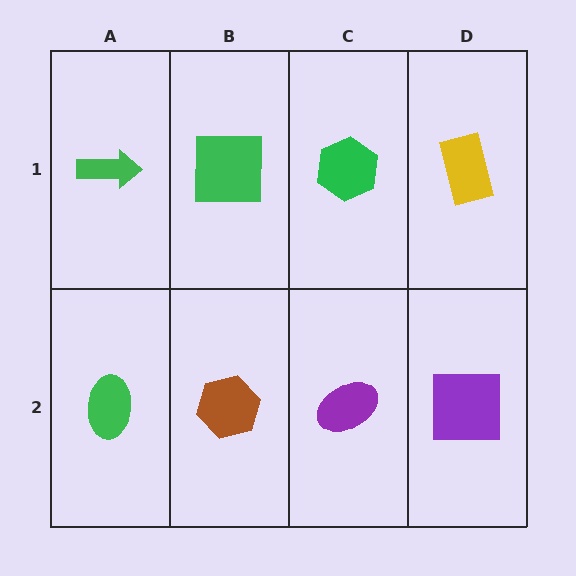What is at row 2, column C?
A purple ellipse.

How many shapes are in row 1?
4 shapes.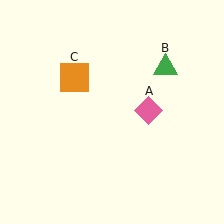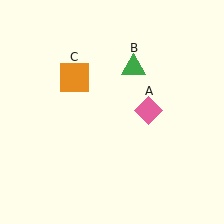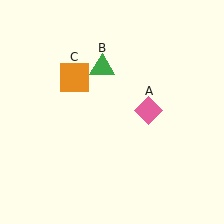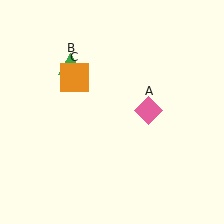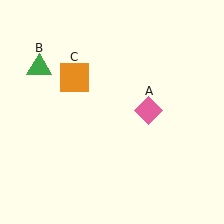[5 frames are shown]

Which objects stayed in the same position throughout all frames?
Pink diamond (object A) and orange square (object C) remained stationary.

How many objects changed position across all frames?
1 object changed position: green triangle (object B).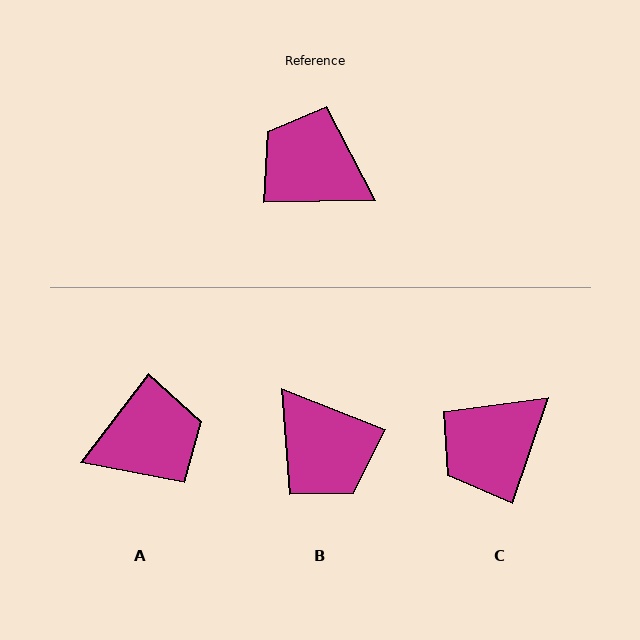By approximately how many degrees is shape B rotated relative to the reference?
Approximately 157 degrees counter-clockwise.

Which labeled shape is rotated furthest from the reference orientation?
B, about 157 degrees away.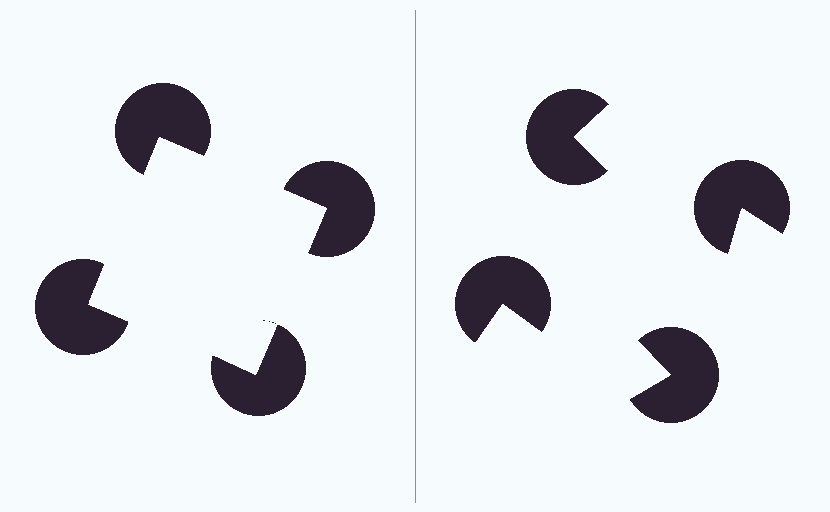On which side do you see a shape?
An illusory square appears on the left side. On the right side the wedge cuts are rotated, so no coherent shape forms.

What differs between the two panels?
The pac-man discs are positioned identically on both sides; only the wedge orientations differ. On the left they align to a square; on the right they are misaligned.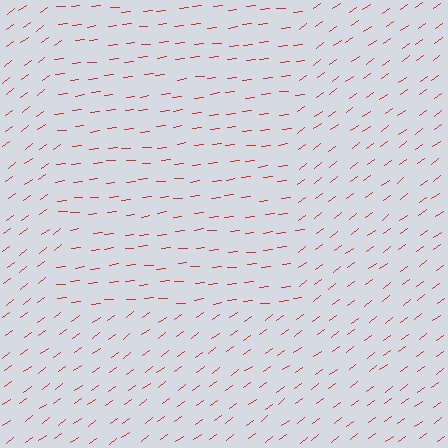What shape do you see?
I see a rectangle.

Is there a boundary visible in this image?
Yes, there is a texture boundary formed by a change in line orientation.